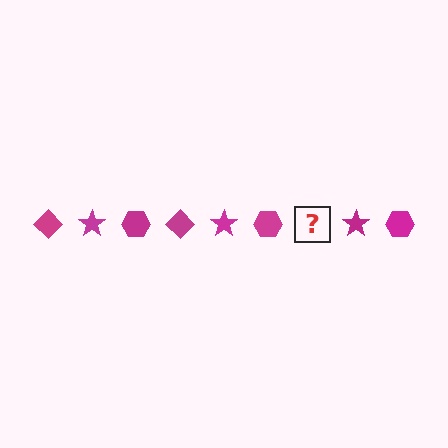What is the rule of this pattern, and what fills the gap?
The rule is that the pattern cycles through diamond, star, hexagon shapes in magenta. The gap should be filled with a magenta diamond.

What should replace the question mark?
The question mark should be replaced with a magenta diamond.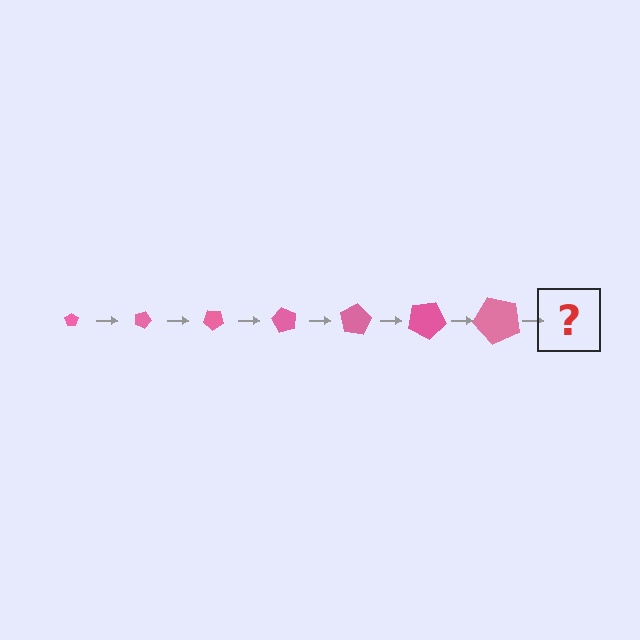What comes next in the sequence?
The next element should be a pentagon, larger than the previous one and rotated 140 degrees from the start.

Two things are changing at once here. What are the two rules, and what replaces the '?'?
The two rules are that the pentagon grows larger each step and it rotates 20 degrees each step. The '?' should be a pentagon, larger than the previous one and rotated 140 degrees from the start.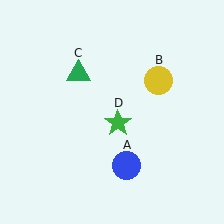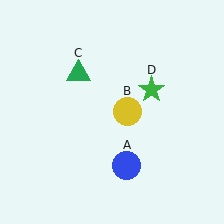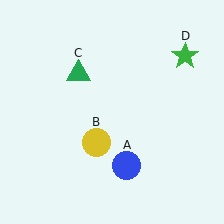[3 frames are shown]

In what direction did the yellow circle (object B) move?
The yellow circle (object B) moved down and to the left.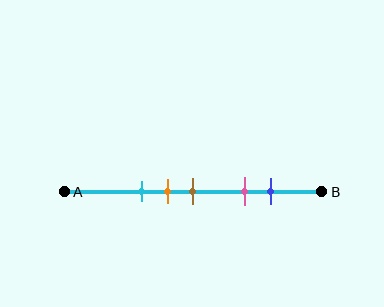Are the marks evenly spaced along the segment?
No, the marks are not evenly spaced.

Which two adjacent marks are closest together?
The orange and brown marks are the closest adjacent pair.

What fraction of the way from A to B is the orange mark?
The orange mark is approximately 40% (0.4) of the way from A to B.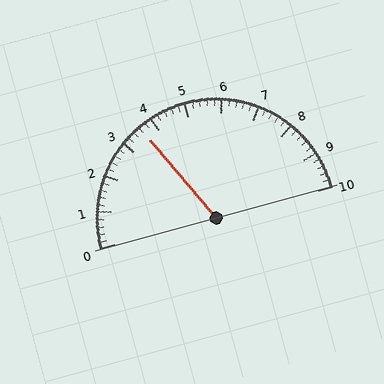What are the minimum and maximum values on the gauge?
The gauge ranges from 0 to 10.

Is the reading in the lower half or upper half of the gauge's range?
The reading is in the lower half of the range (0 to 10).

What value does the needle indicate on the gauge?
The needle indicates approximately 3.6.